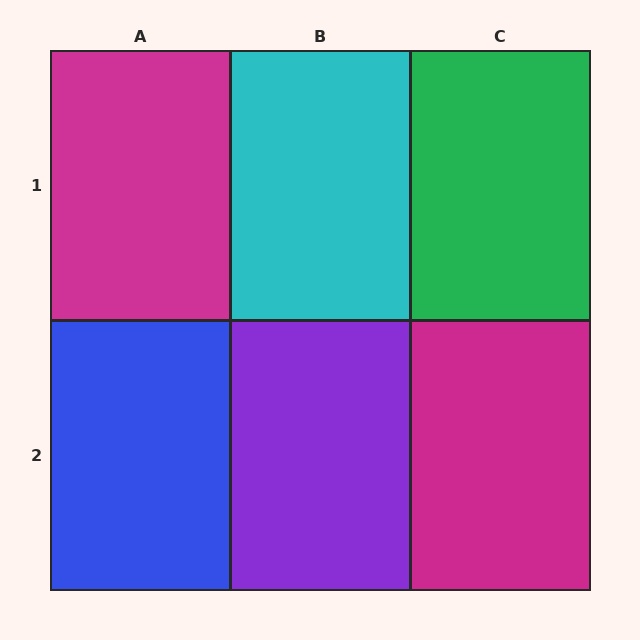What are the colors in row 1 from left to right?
Magenta, cyan, green.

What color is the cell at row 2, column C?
Magenta.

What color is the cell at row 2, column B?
Purple.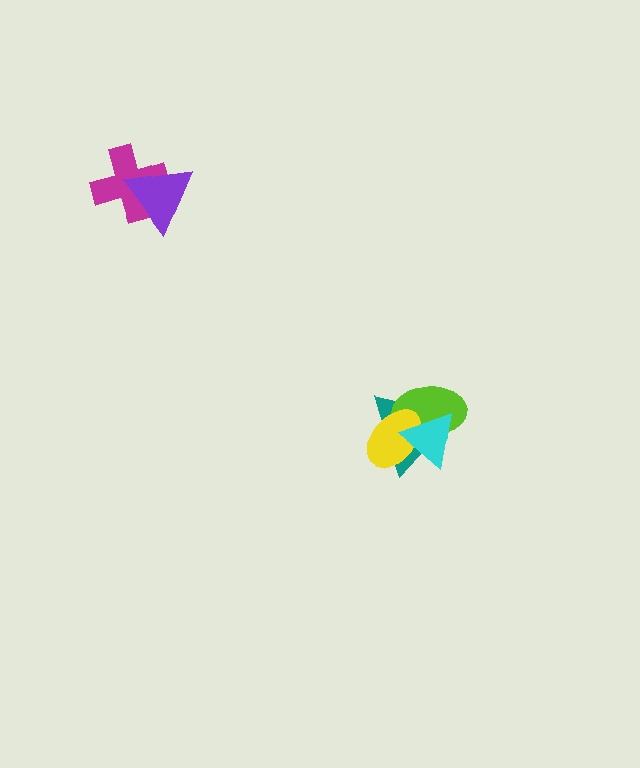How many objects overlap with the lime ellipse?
3 objects overlap with the lime ellipse.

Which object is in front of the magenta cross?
The purple triangle is in front of the magenta cross.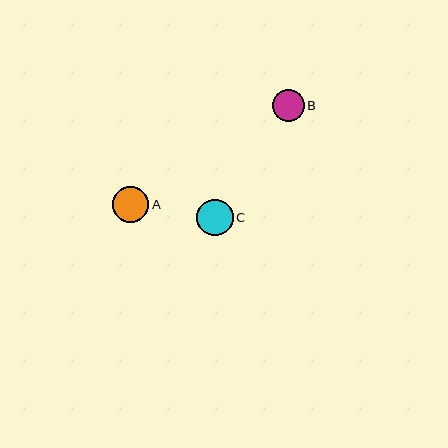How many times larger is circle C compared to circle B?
Circle C is approximately 1.1 times the size of circle B.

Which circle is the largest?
Circle A is the largest with a size of approximately 36 pixels.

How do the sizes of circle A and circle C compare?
Circle A and circle C are approximately the same size.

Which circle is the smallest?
Circle B is the smallest with a size of approximately 31 pixels.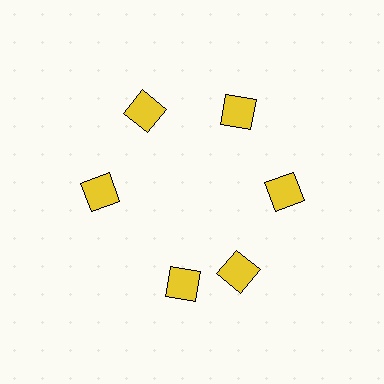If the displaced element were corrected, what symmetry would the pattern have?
It would have 6-fold rotational symmetry — the pattern would map onto itself every 60 degrees.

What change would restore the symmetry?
The symmetry would be restored by rotating it back into even spacing with its neighbors so that all 6 diamonds sit at equal angles and equal distance from the center.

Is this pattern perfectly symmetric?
No. The 6 yellow diamonds are arranged in a ring, but one element near the 7 o'clock position is rotated out of alignment along the ring, breaking the 6-fold rotational symmetry.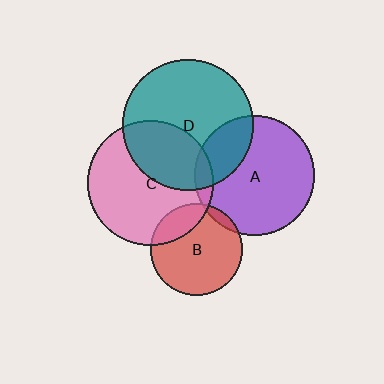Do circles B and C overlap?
Yes.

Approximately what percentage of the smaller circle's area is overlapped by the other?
Approximately 20%.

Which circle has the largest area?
Circle D (teal).